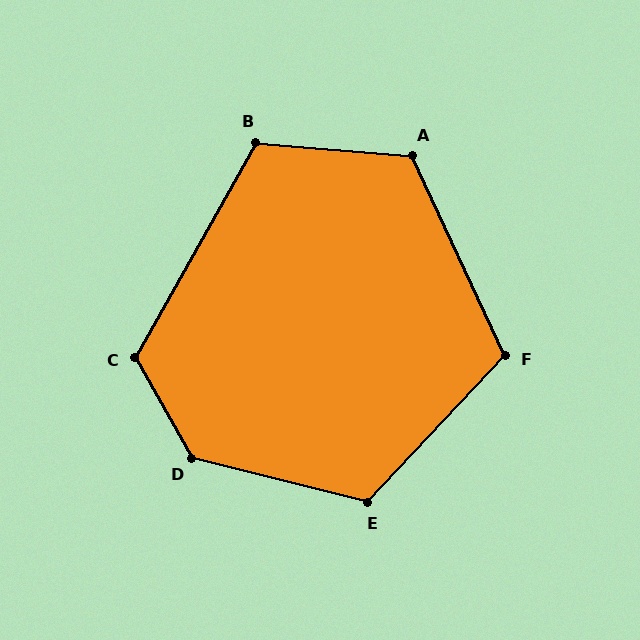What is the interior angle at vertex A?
Approximately 120 degrees (obtuse).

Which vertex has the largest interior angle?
D, at approximately 133 degrees.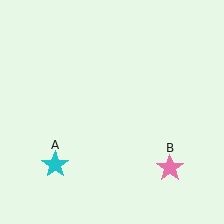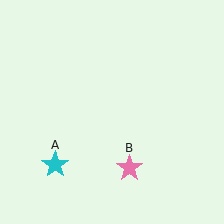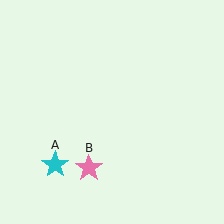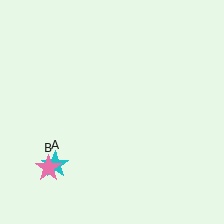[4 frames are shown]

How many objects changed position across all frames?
1 object changed position: pink star (object B).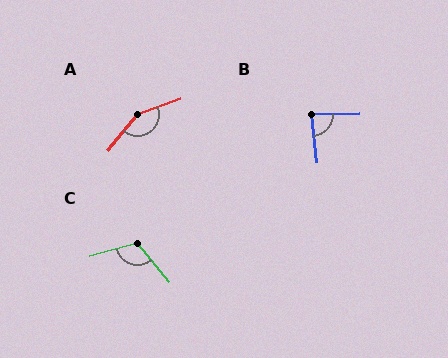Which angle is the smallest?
B, at approximately 84 degrees.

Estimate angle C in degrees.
Approximately 115 degrees.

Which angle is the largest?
A, at approximately 150 degrees.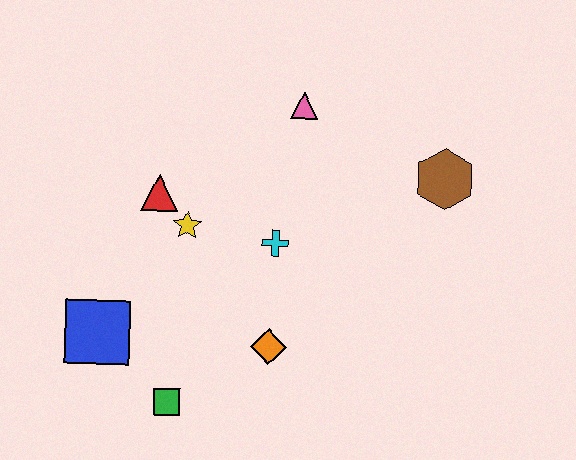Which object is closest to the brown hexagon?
The pink triangle is closest to the brown hexagon.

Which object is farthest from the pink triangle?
The green square is farthest from the pink triangle.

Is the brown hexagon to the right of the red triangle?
Yes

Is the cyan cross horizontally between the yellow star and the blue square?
No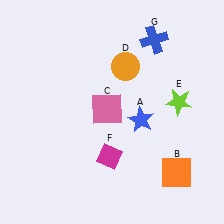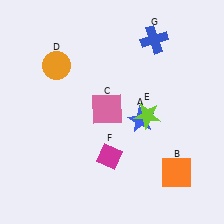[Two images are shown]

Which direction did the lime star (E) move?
The lime star (E) moved left.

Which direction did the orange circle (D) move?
The orange circle (D) moved left.